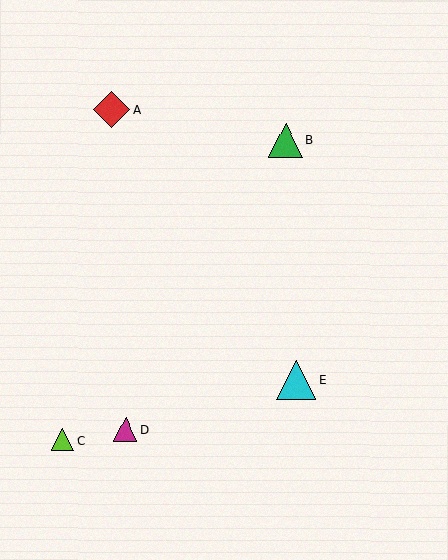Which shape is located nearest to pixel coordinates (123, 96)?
The red diamond (labeled A) at (111, 110) is nearest to that location.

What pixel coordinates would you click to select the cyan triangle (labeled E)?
Click at (296, 380) to select the cyan triangle E.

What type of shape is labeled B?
Shape B is a green triangle.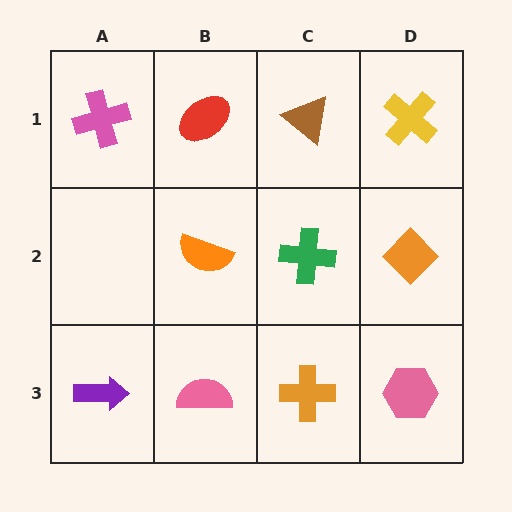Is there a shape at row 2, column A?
No, that cell is empty.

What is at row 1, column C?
A brown triangle.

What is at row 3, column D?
A pink hexagon.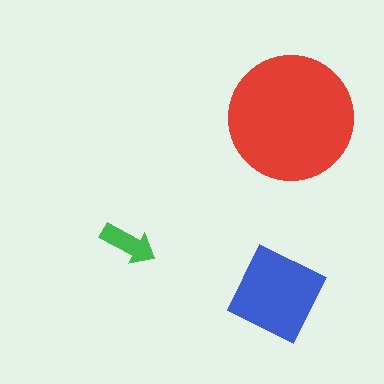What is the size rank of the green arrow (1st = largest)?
3rd.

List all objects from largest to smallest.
The red circle, the blue diamond, the green arrow.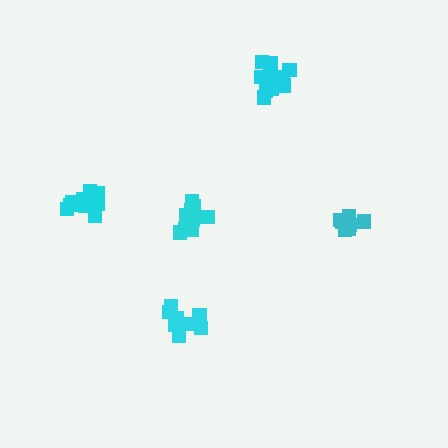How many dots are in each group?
Group 1: 10 dots, Group 2: 10 dots, Group 3: 7 dots, Group 4: 11 dots, Group 5: 10 dots (48 total).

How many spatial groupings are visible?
There are 5 spatial groupings.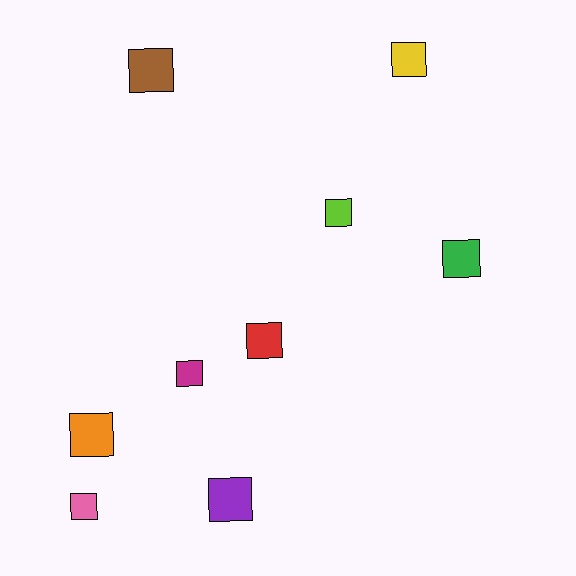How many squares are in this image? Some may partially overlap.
There are 9 squares.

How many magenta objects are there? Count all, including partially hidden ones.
There is 1 magenta object.